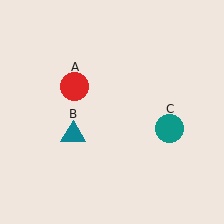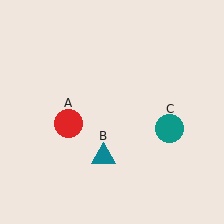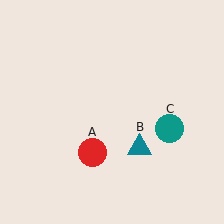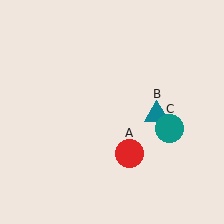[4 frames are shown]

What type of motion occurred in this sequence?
The red circle (object A), teal triangle (object B) rotated counterclockwise around the center of the scene.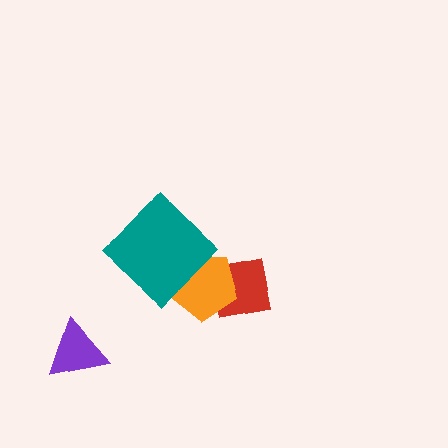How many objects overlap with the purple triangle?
0 objects overlap with the purple triangle.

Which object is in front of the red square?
The orange pentagon is in front of the red square.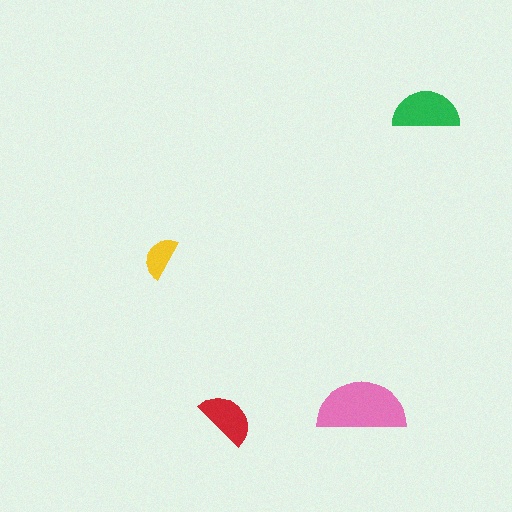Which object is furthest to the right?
The green semicircle is rightmost.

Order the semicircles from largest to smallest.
the pink one, the green one, the red one, the yellow one.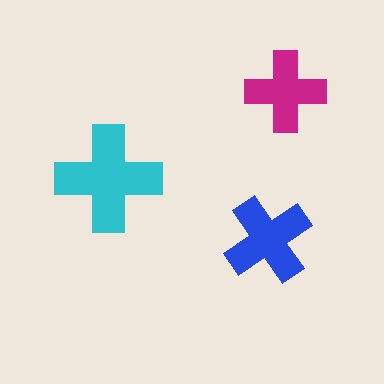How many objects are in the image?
There are 3 objects in the image.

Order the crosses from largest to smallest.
the cyan one, the blue one, the magenta one.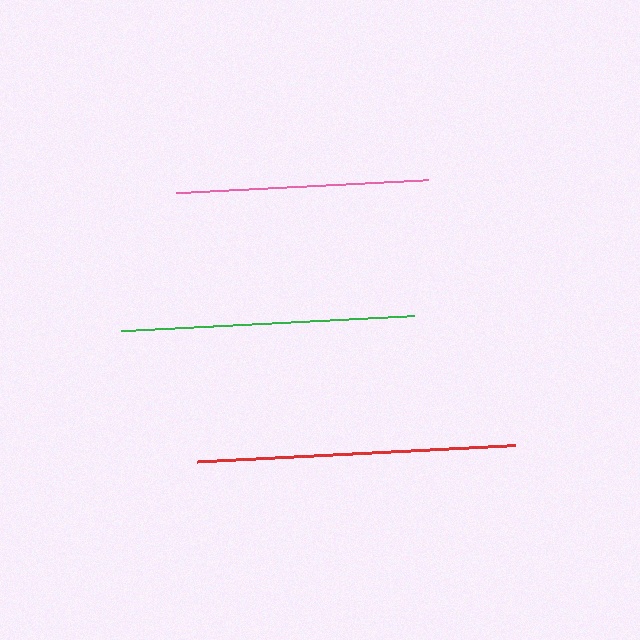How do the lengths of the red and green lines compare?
The red and green lines are approximately the same length.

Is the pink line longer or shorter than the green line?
The green line is longer than the pink line.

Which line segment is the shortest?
The pink line is the shortest at approximately 252 pixels.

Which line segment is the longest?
The red line is the longest at approximately 318 pixels.